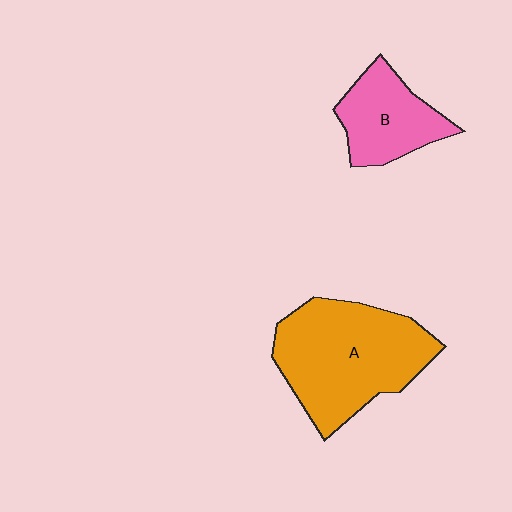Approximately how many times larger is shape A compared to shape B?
Approximately 1.9 times.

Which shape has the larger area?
Shape A (orange).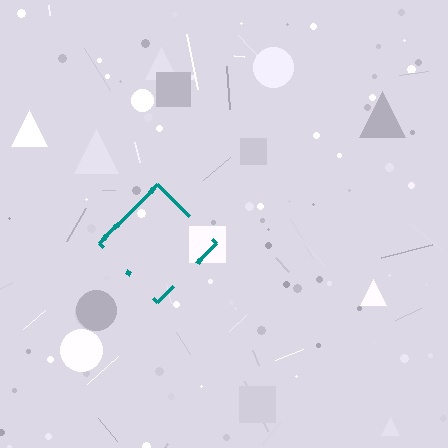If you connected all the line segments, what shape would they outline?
They would outline a diamond.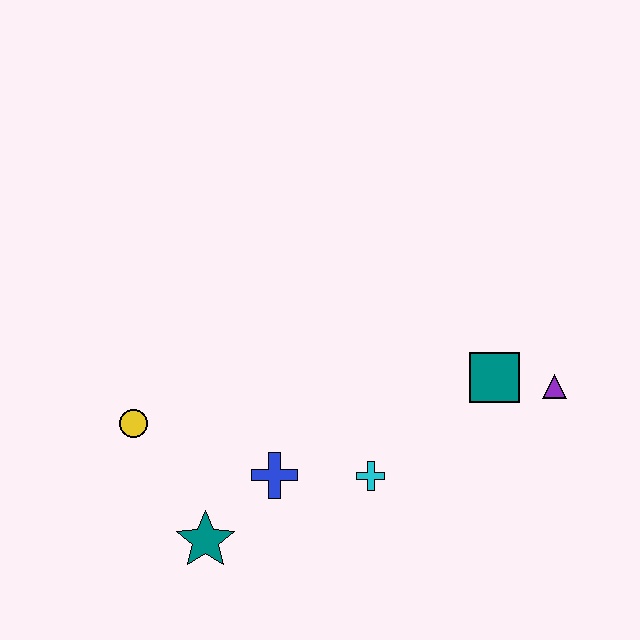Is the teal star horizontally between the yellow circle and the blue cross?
Yes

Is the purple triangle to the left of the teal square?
No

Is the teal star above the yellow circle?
No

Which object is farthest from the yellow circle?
The purple triangle is farthest from the yellow circle.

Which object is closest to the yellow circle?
The teal star is closest to the yellow circle.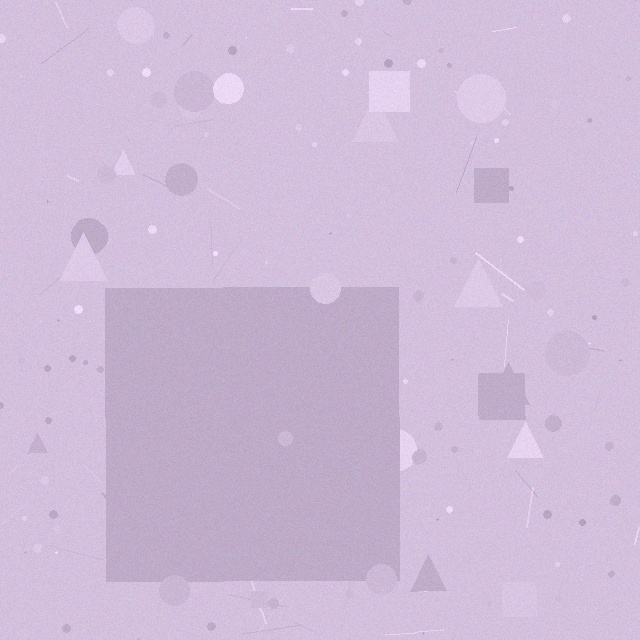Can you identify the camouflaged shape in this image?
The camouflaged shape is a square.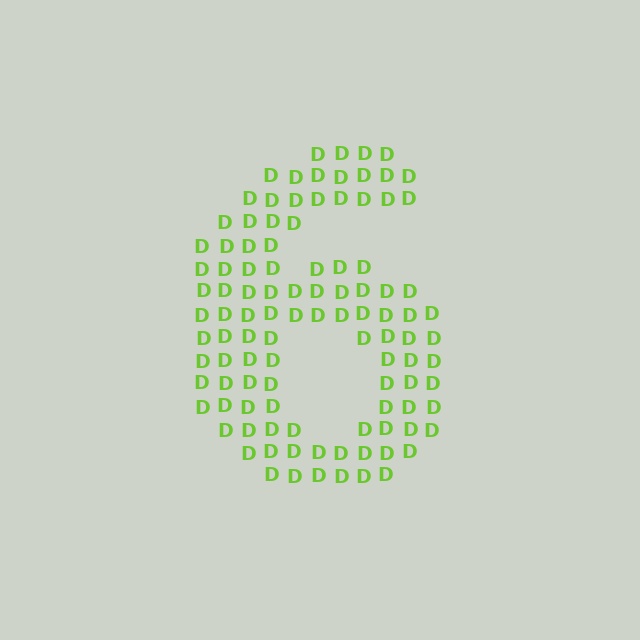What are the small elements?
The small elements are letter D's.